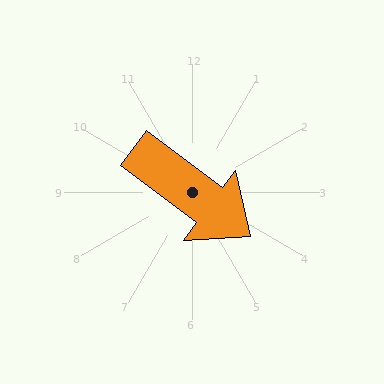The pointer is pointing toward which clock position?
Roughly 4 o'clock.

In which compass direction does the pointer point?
Southeast.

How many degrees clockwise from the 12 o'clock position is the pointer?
Approximately 127 degrees.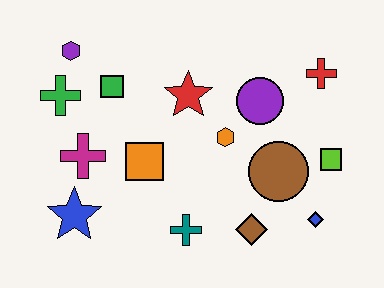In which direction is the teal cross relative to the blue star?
The teal cross is to the right of the blue star.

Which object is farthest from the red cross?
The blue star is farthest from the red cross.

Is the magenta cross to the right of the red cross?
No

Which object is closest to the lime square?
The brown circle is closest to the lime square.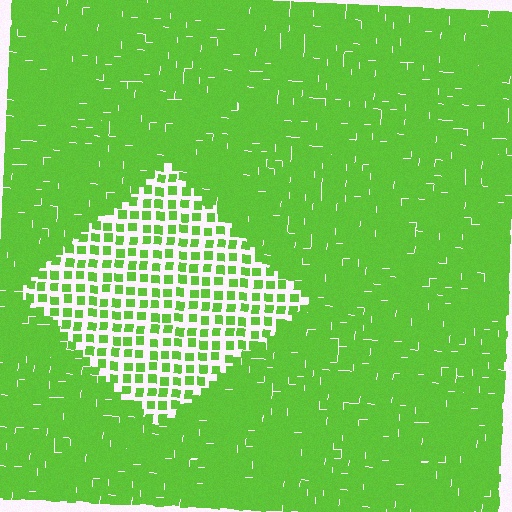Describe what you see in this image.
The image contains small lime elements arranged at two different densities. A diamond-shaped region is visible where the elements are less densely packed than the surrounding area.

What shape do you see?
I see a diamond.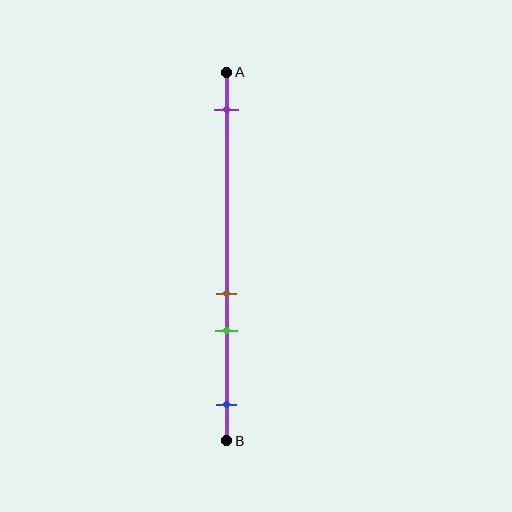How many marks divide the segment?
There are 4 marks dividing the segment.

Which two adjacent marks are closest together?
The brown and green marks are the closest adjacent pair.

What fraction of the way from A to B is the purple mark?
The purple mark is approximately 10% (0.1) of the way from A to B.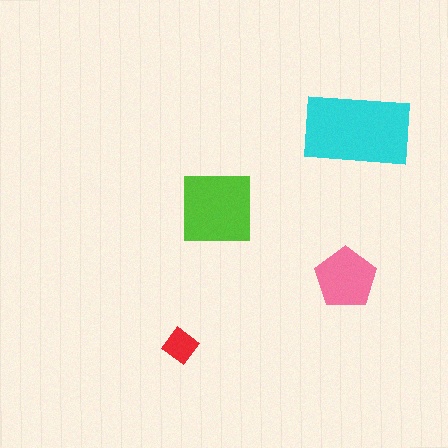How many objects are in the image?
There are 4 objects in the image.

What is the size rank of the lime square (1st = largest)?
2nd.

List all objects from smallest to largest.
The red diamond, the pink pentagon, the lime square, the cyan rectangle.